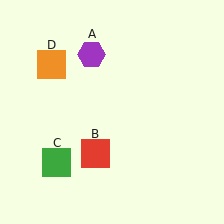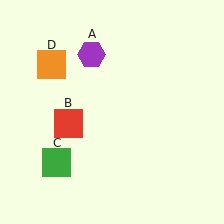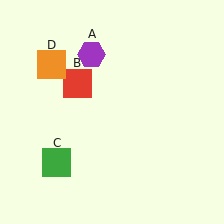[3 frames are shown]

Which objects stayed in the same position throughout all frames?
Purple hexagon (object A) and green square (object C) and orange square (object D) remained stationary.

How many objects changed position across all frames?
1 object changed position: red square (object B).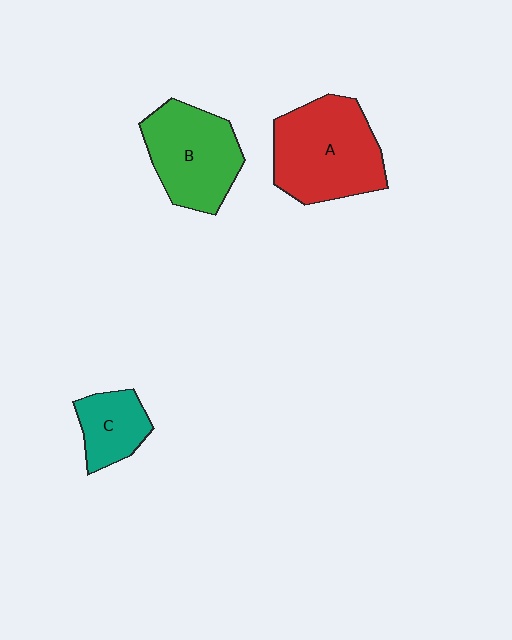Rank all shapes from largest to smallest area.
From largest to smallest: A (red), B (green), C (teal).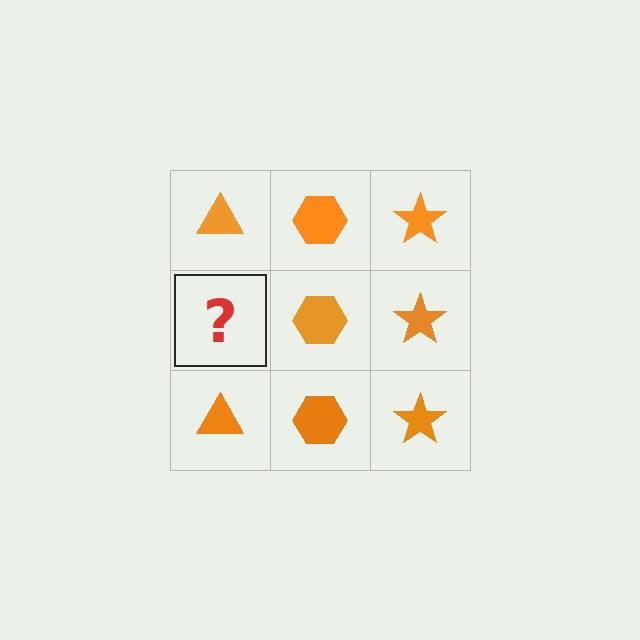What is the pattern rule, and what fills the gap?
The rule is that each column has a consistent shape. The gap should be filled with an orange triangle.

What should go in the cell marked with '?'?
The missing cell should contain an orange triangle.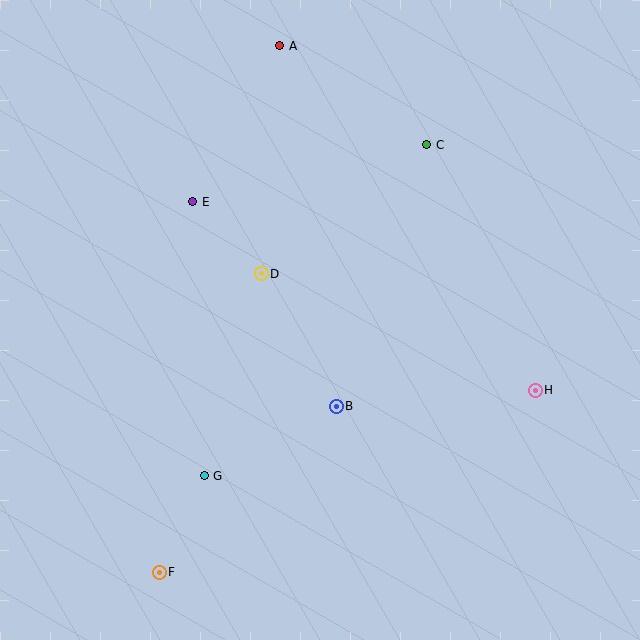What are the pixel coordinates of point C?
Point C is at (427, 145).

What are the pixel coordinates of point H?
Point H is at (535, 390).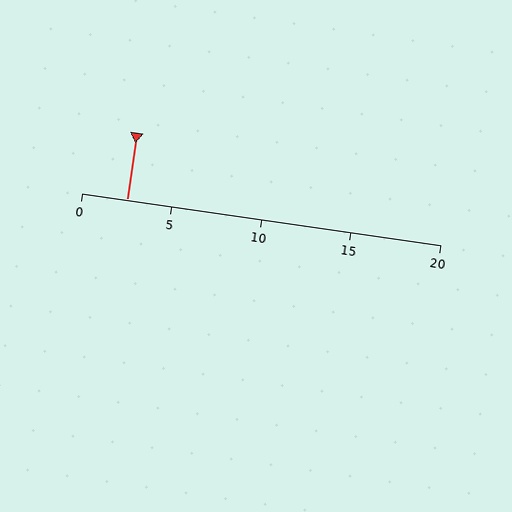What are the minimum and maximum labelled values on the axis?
The axis runs from 0 to 20.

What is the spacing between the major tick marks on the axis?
The major ticks are spaced 5 apart.